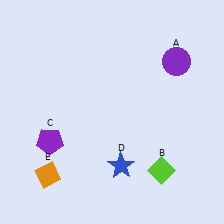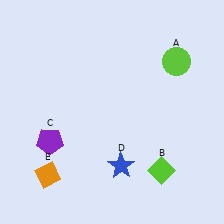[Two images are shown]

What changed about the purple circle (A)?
In Image 1, A is purple. In Image 2, it changed to lime.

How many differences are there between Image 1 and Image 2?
There is 1 difference between the two images.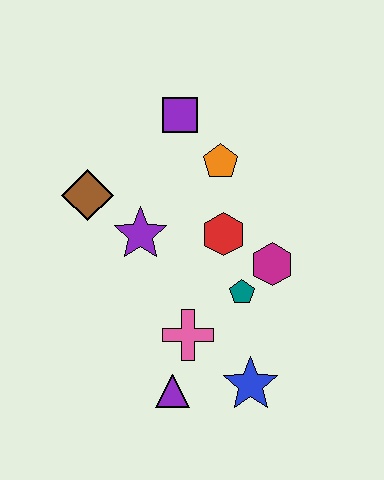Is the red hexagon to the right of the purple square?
Yes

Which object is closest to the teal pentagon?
The magenta hexagon is closest to the teal pentagon.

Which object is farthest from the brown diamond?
The blue star is farthest from the brown diamond.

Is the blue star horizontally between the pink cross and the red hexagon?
No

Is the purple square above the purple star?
Yes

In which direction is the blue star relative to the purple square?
The blue star is below the purple square.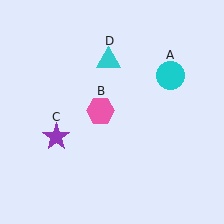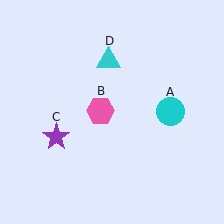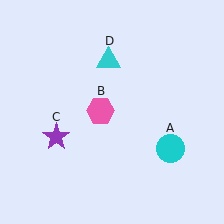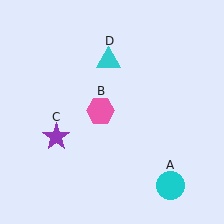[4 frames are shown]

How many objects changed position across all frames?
1 object changed position: cyan circle (object A).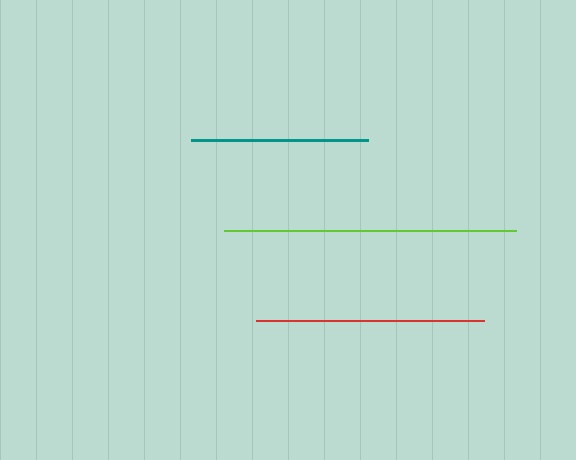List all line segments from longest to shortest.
From longest to shortest: lime, red, teal.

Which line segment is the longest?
The lime line is the longest at approximately 292 pixels.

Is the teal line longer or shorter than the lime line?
The lime line is longer than the teal line.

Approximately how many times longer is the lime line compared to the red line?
The lime line is approximately 1.3 times the length of the red line.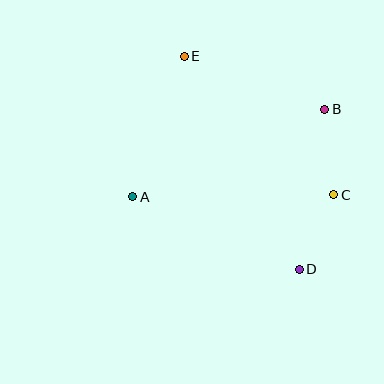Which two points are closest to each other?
Points C and D are closest to each other.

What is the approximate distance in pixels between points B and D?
The distance between B and D is approximately 162 pixels.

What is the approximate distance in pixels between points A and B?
The distance between A and B is approximately 211 pixels.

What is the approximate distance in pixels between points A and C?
The distance between A and C is approximately 201 pixels.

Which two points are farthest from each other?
Points D and E are farthest from each other.